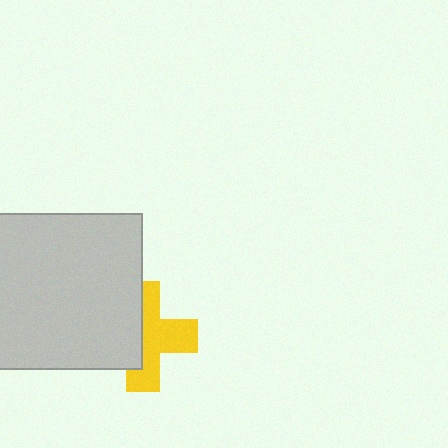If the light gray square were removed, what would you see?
You would see the complete yellow cross.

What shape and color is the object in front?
The object in front is a light gray square.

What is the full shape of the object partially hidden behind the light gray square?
The partially hidden object is a yellow cross.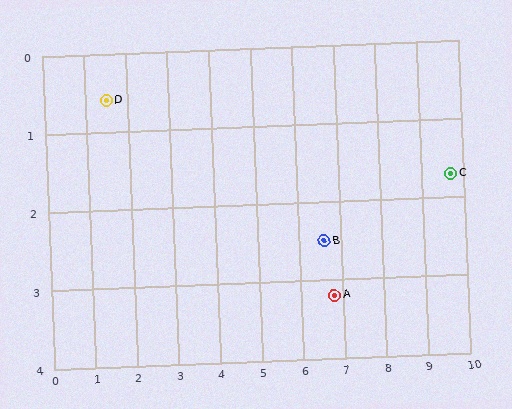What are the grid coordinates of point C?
Point C is at approximately (9.7, 1.7).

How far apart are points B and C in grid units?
Points B and C are about 3.2 grid units apart.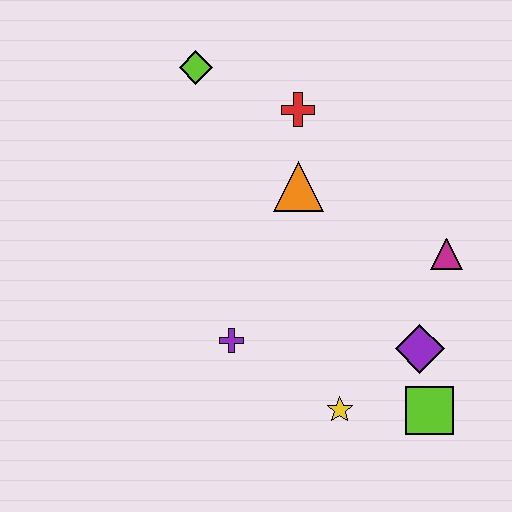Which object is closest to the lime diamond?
The red cross is closest to the lime diamond.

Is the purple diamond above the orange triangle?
No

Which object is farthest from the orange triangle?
The lime square is farthest from the orange triangle.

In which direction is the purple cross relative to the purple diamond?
The purple cross is to the left of the purple diamond.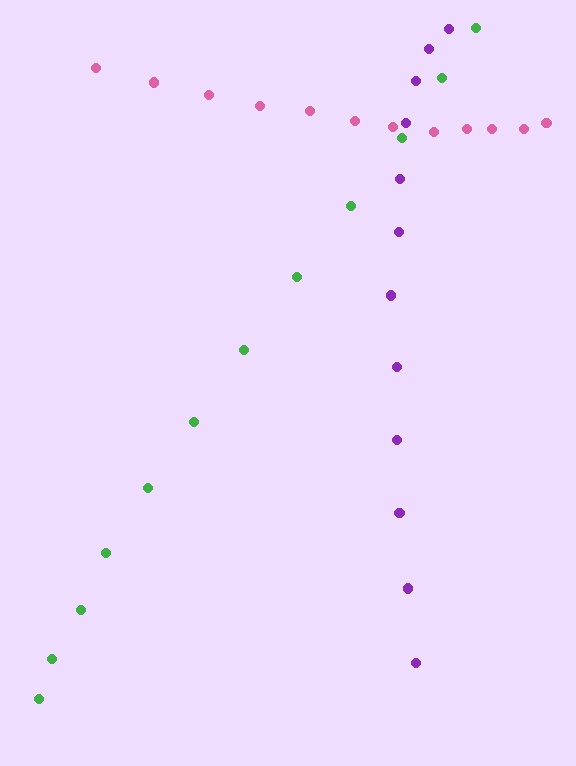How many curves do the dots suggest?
There are 3 distinct paths.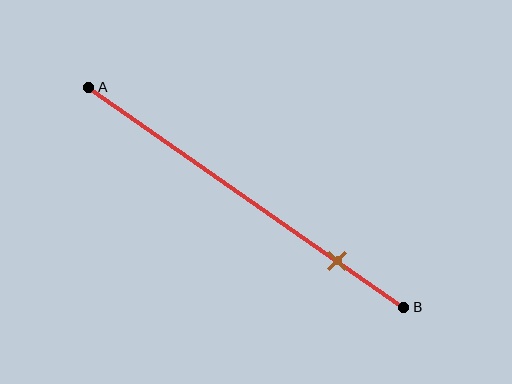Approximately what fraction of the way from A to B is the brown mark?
The brown mark is approximately 80% of the way from A to B.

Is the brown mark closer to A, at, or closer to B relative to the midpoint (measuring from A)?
The brown mark is closer to point B than the midpoint of segment AB.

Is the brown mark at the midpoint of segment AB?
No, the mark is at about 80% from A, not at the 50% midpoint.